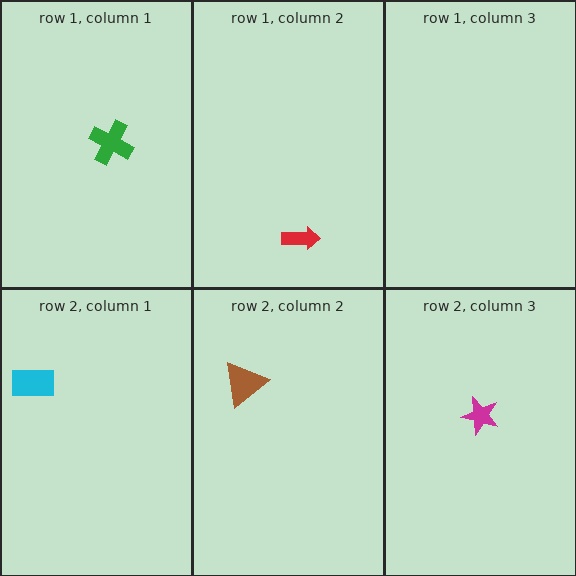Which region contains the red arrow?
The row 1, column 2 region.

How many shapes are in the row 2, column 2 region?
1.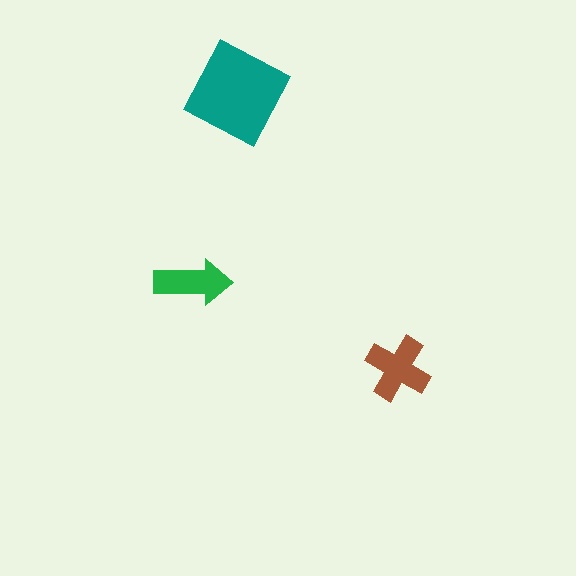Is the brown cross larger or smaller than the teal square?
Smaller.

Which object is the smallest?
The green arrow.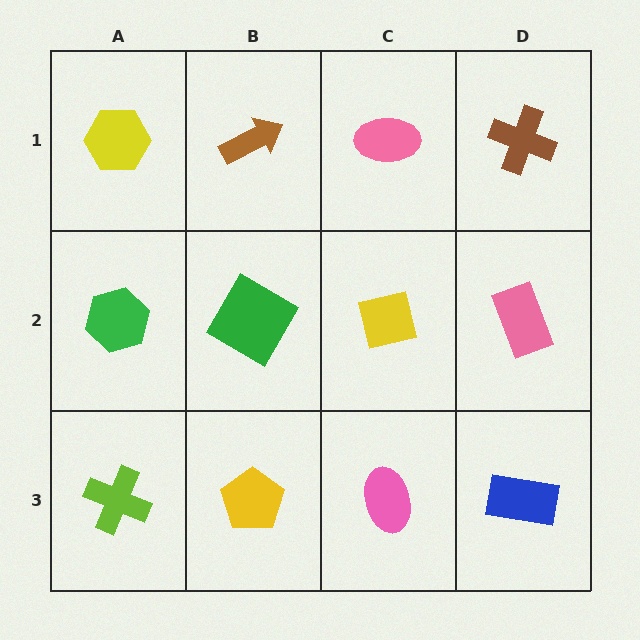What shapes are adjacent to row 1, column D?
A pink rectangle (row 2, column D), a pink ellipse (row 1, column C).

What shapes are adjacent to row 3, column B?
A green diamond (row 2, column B), a lime cross (row 3, column A), a pink ellipse (row 3, column C).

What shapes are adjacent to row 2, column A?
A yellow hexagon (row 1, column A), a lime cross (row 3, column A), a green diamond (row 2, column B).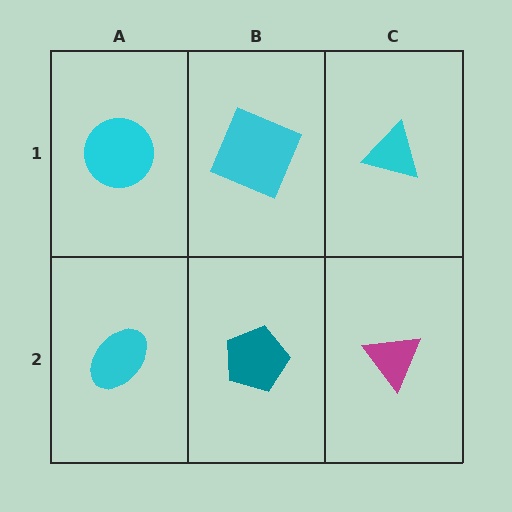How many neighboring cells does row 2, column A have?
2.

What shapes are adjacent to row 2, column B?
A cyan square (row 1, column B), a cyan ellipse (row 2, column A), a magenta triangle (row 2, column C).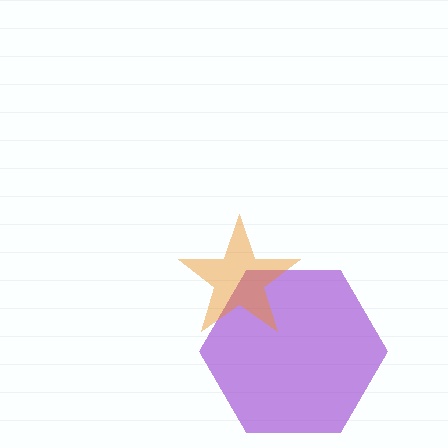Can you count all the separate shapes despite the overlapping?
Yes, there are 2 separate shapes.